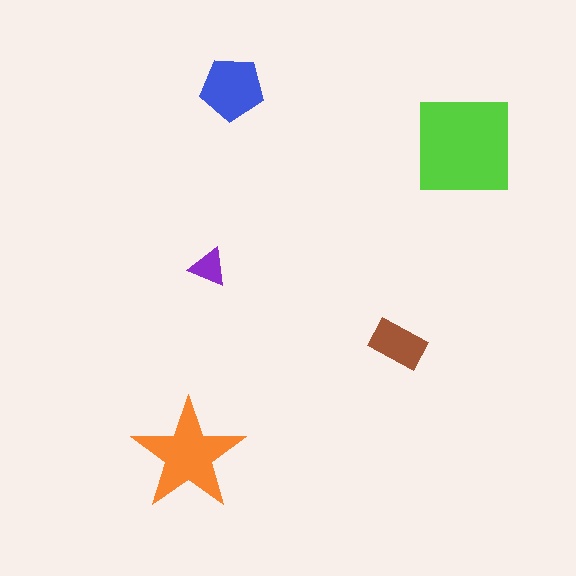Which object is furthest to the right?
The lime square is rightmost.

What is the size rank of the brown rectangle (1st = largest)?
4th.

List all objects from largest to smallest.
The lime square, the orange star, the blue pentagon, the brown rectangle, the purple triangle.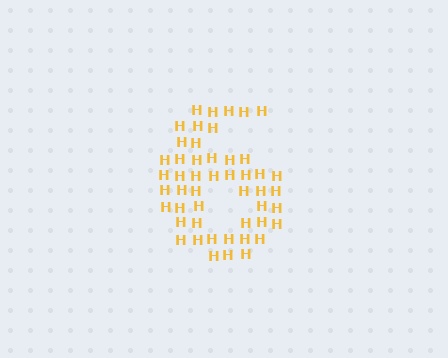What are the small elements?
The small elements are letter H's.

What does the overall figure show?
The overall figure shows the digit 6.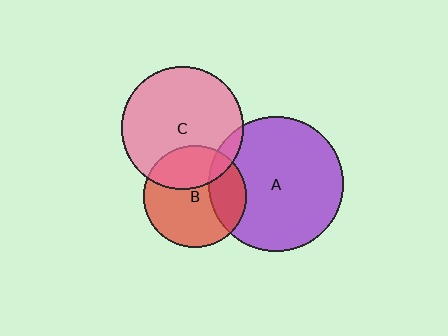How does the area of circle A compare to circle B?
Approximately 1.7 times.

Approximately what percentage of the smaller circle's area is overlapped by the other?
Approximately 25%.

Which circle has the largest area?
Circle A (purple).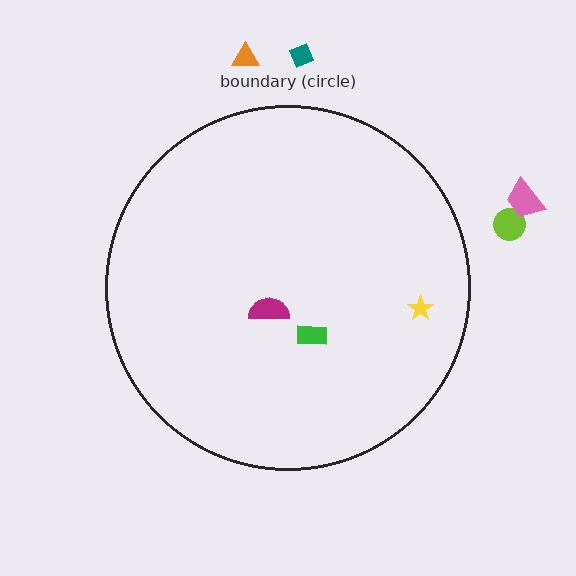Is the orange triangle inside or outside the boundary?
Outside.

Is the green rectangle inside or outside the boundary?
Inside.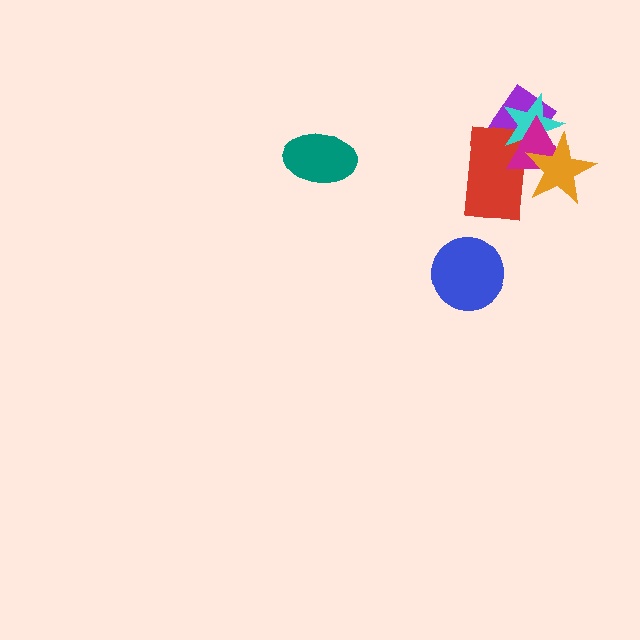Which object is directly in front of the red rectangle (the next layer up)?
The cyan star is directly in front of the red rectangle.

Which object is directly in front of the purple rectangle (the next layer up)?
The red rectangle is directly in front of the purple rectangle.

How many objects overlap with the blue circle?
0 objects overlap with the blue circle.